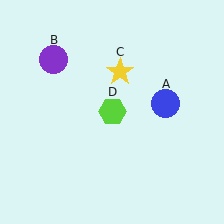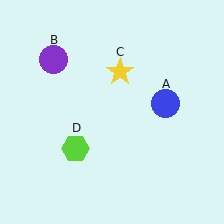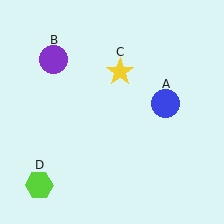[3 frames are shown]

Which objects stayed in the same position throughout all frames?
Blue circle (object A) and purple circle (object B) and yellow star (object C) remained stationary.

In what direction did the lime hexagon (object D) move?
The lime hexagon (object D) moved down and to the left.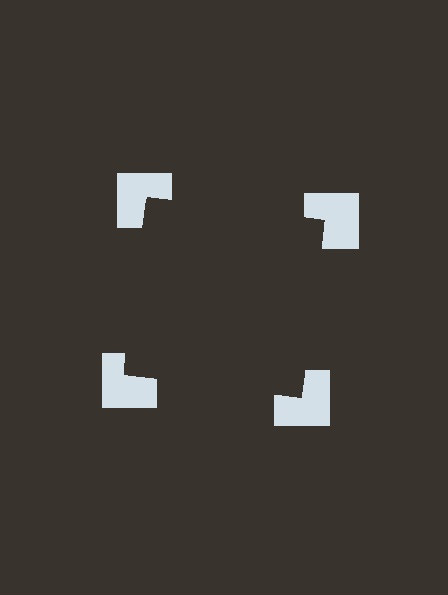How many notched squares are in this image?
There are 4 — one at each vertex of the illusory square.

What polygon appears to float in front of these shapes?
An illusory square — its edges are inferred from the aligned wedge cuts in the notched squares, not physically drawn.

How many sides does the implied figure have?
4 sides.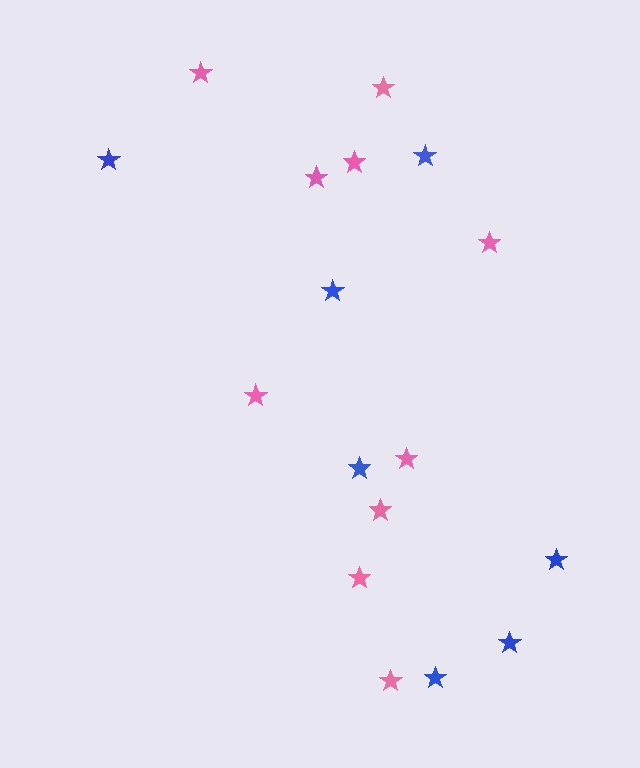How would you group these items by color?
There are 2 groups: one group of pink stars (10) and one group of blue stars (7).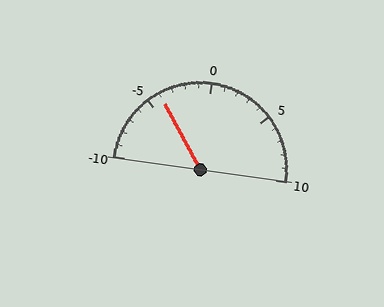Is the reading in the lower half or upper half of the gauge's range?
The reading is in the lower half of the range (-10 to 10).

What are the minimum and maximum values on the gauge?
The gauge ranges from -10 to 10.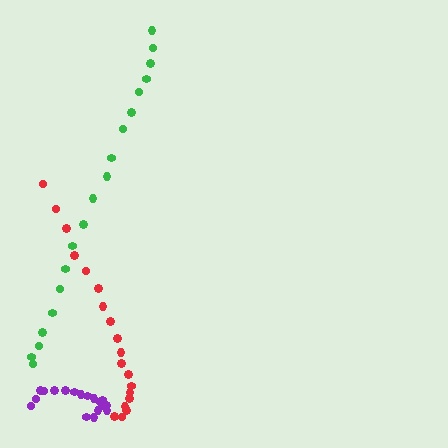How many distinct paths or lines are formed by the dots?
There are 3 distinct paths.